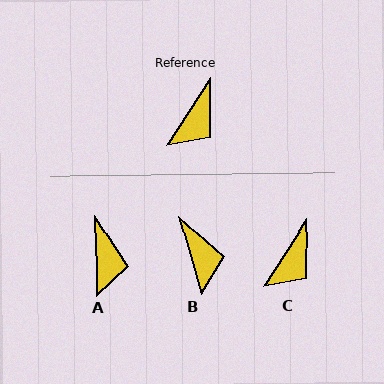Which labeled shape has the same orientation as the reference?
C.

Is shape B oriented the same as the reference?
No, it is off by about 49 degrees.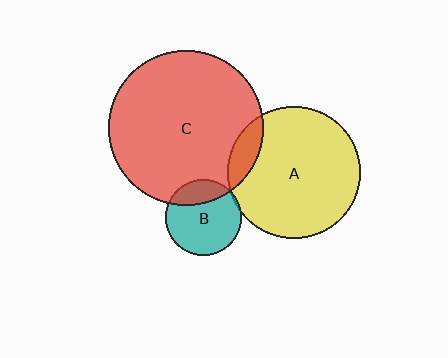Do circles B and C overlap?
Yes.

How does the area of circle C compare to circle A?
Approximately 1.4 times.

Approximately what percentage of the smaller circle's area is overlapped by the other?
Approximately 25%.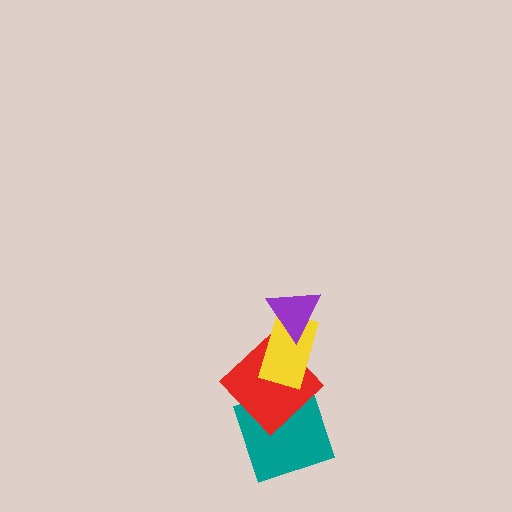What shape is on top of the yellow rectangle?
The purple triangle is on top of the yellow rectangle.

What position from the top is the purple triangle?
The purple triangle is 1st from the top.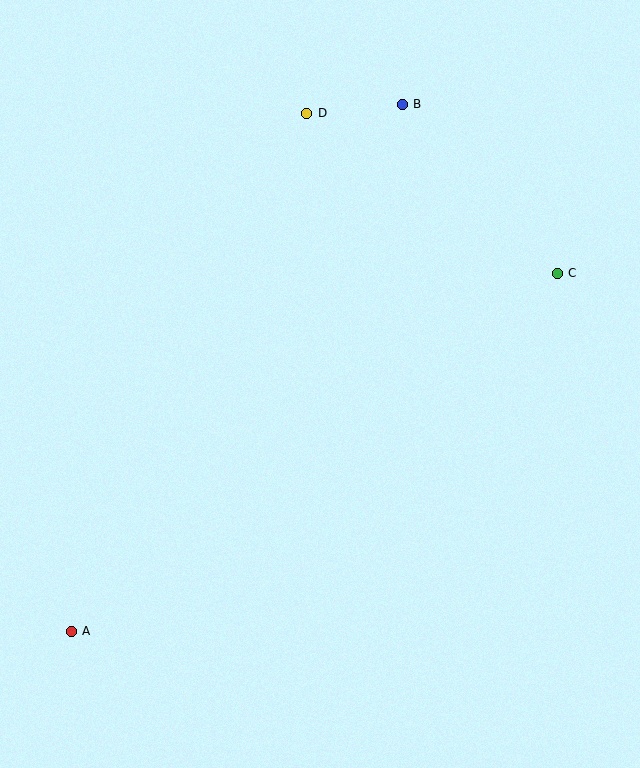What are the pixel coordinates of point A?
Point A is at (71, 631).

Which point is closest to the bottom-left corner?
Point A is closest to the bottom-left corner.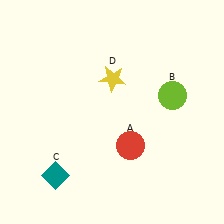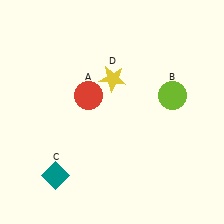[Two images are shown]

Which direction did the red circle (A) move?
The red circle (A) moved up.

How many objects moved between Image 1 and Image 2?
1 object moved between the two images.